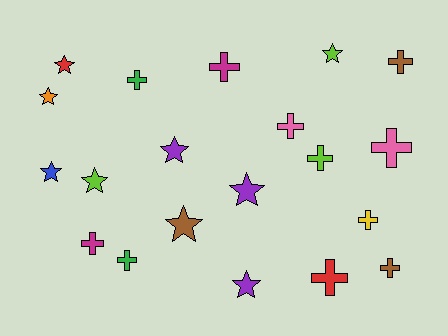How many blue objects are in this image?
There is 1 blue object.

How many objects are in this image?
There are 20 objects.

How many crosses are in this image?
There are 11 crosses.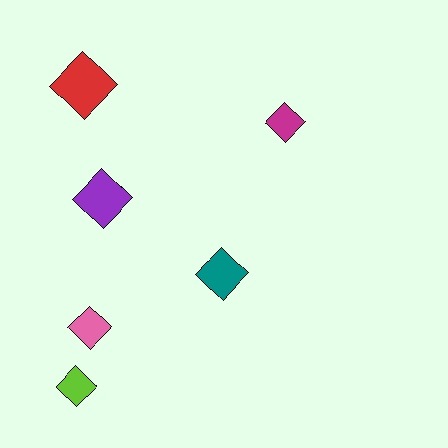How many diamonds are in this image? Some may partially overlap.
There are 6 diamonds.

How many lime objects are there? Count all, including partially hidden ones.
There is 1 lime object.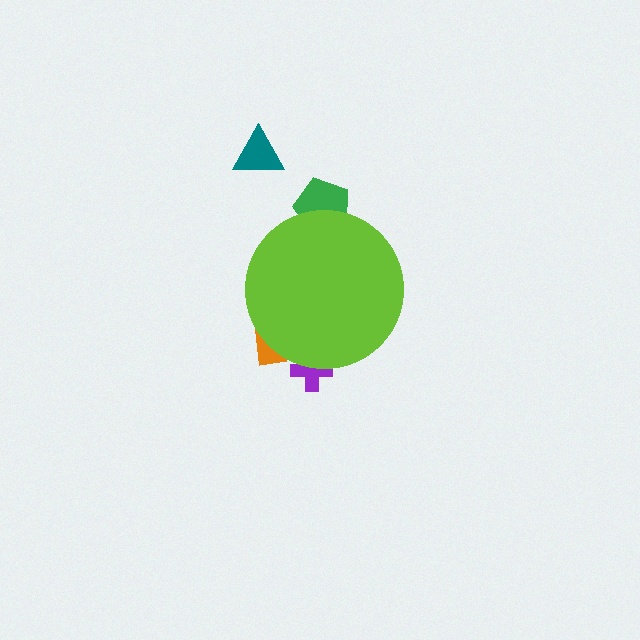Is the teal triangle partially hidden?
No, the teal triangle is fully visible.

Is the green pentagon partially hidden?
Yes, the green pentagon is partially hidden behind the lime circle.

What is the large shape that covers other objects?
A lime circle.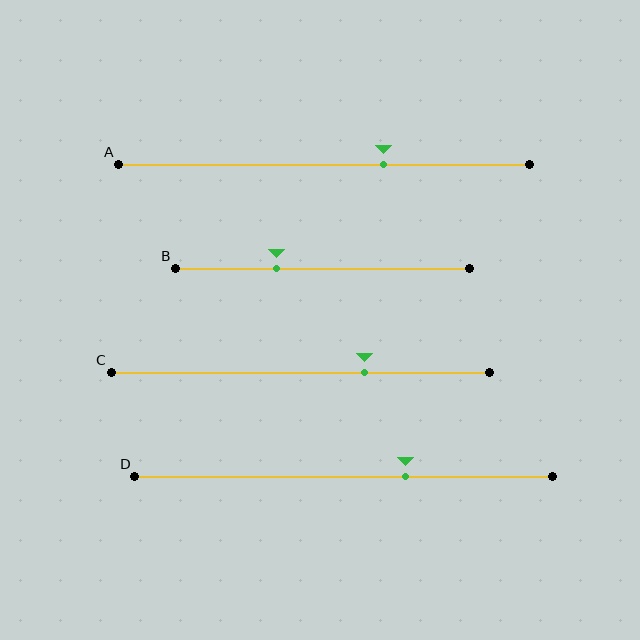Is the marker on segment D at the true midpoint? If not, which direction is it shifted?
No, the marker on segment D is shifted to the right by about 15% of the segment length.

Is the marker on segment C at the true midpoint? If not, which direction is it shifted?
No, the marker on segment C is shifted to the right by about 17% of the segment length.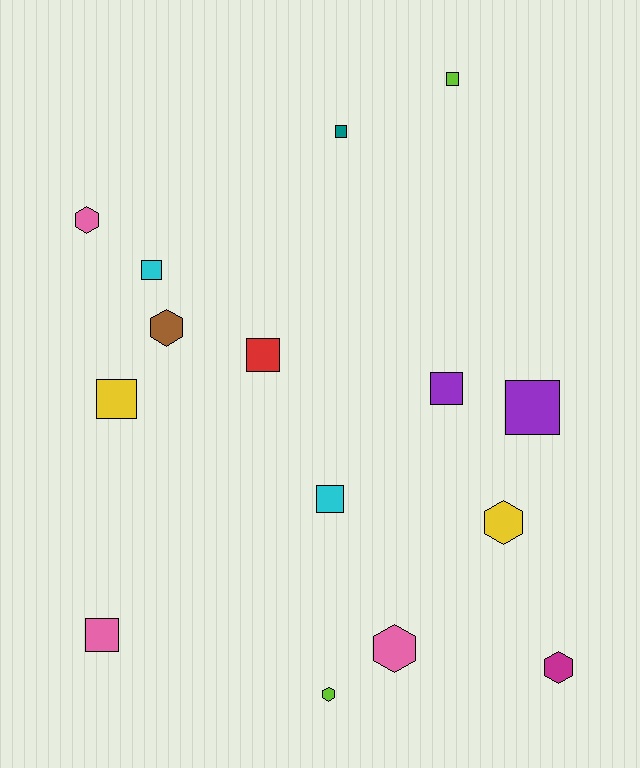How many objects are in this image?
There are 15 objects.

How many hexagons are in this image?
There are 6 hexagons.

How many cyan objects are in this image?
There are 2 cyan objects.